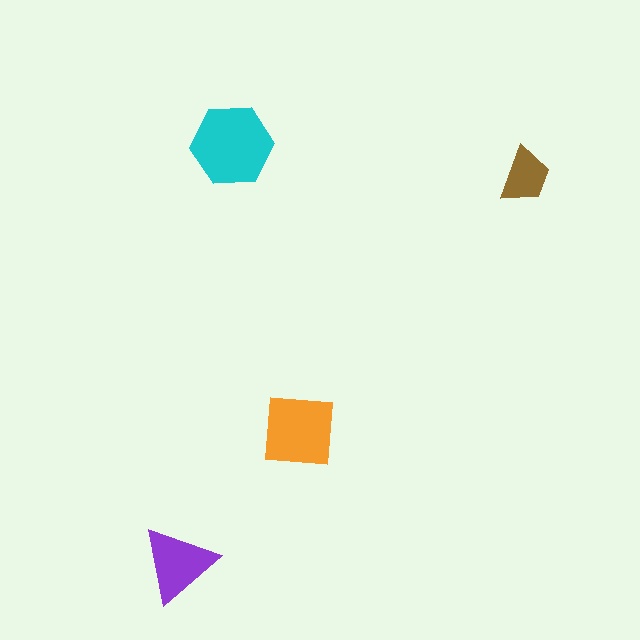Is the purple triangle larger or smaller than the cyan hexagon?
Smaller.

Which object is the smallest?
The brown trapezoid.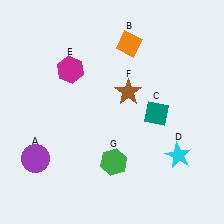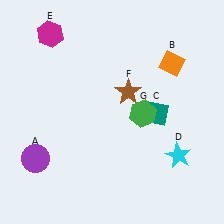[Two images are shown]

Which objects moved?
The objects that moved are: the orange diamond (B), the magenta hexagon (E), the green hexagon (G).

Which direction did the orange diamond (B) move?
The orange diamond (B) moved right.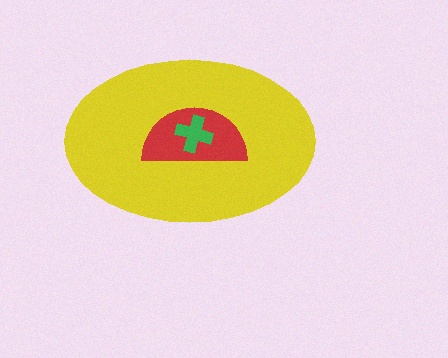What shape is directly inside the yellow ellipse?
The red semicircle.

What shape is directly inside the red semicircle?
The green cross.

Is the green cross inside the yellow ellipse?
Yes.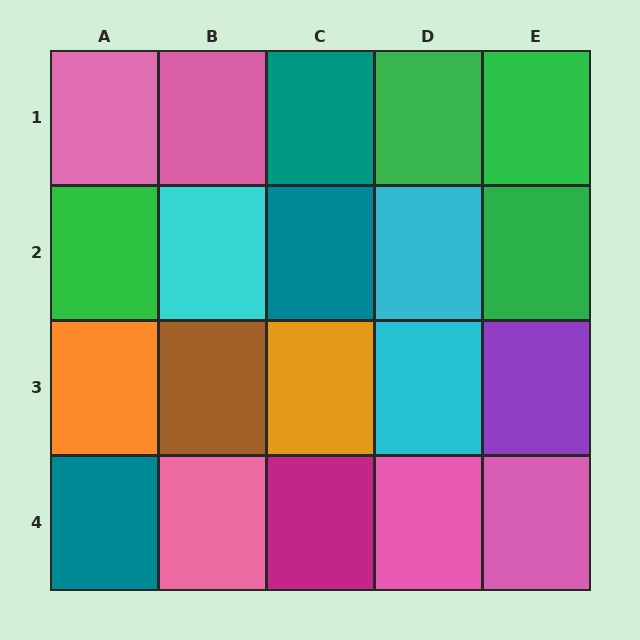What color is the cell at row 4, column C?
Magenta.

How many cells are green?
4 cells are green.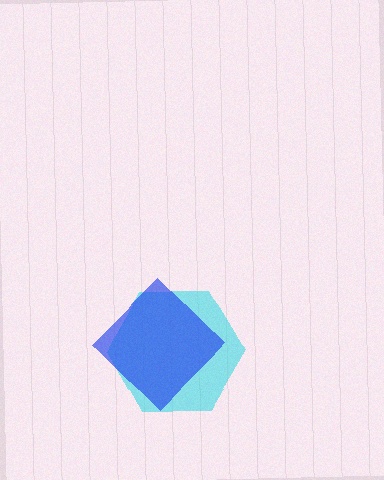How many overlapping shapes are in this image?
There are 2 overlapping shapes in the image.